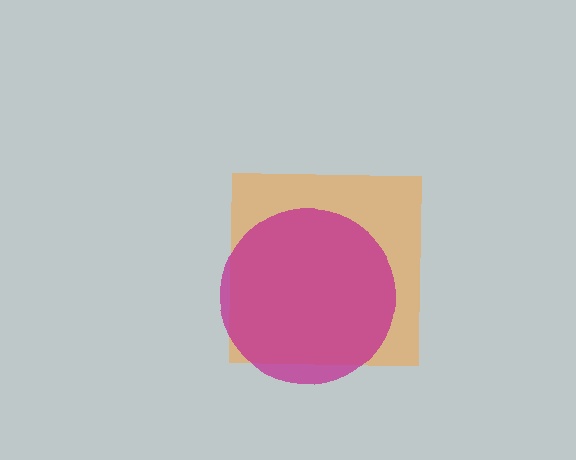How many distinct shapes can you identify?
There are 2 distinct shapes: an orange square, a magenta circle.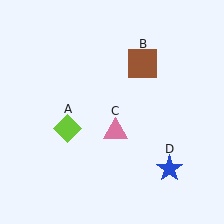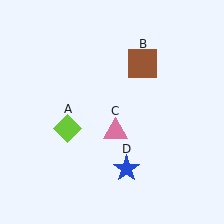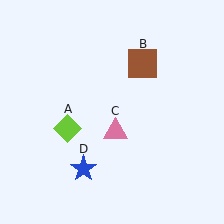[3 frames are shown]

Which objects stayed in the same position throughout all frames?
Lime diamond (object A) and brown square (object B) and pink triangle (object C) remained stationary.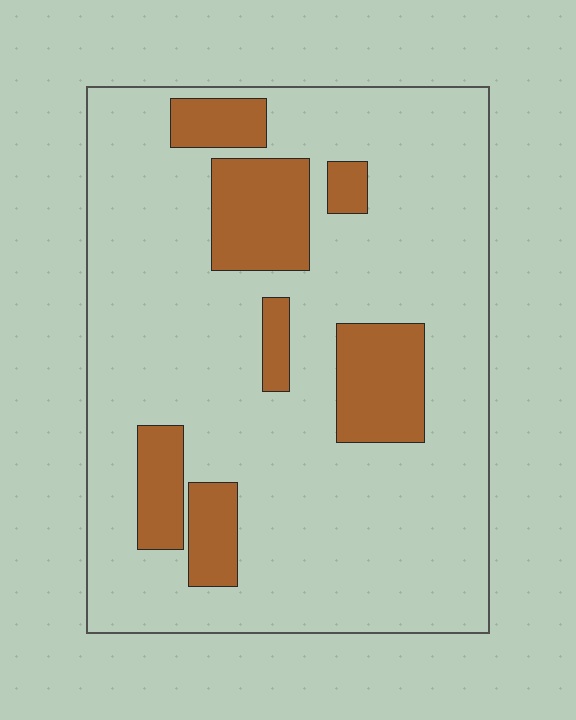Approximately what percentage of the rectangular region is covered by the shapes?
Approximately 20%.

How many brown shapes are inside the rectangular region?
7.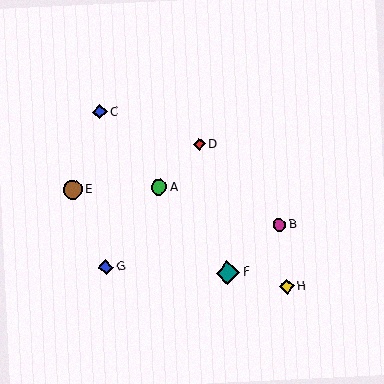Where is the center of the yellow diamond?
The center of the yellow diamond is at (287, 286).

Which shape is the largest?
The teal diamond (labeled F) is the largest.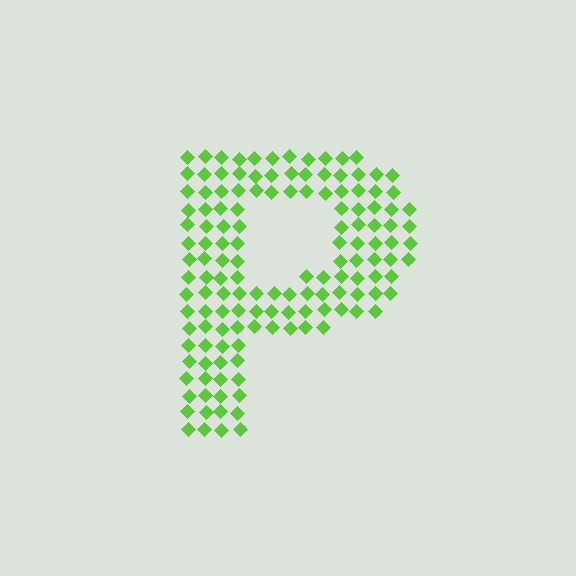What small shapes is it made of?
It is made of small diamonds.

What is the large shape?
The large shape is the letter P.